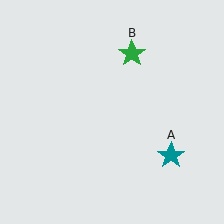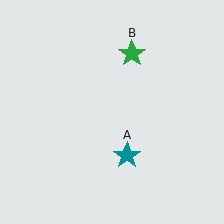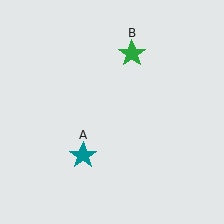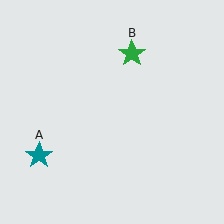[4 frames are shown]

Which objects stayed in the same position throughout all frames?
Green star (object B) remained stationary.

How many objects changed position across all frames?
1 object changed position: teal star (object A).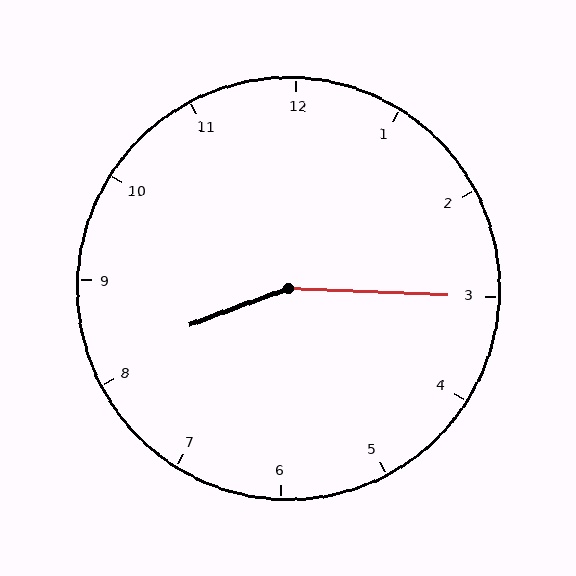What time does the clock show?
8:15.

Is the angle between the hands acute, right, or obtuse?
It is obtuse.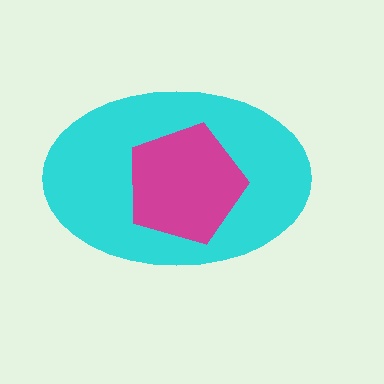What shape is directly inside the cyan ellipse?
The magenta pentagon.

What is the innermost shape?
The magenta pentagon.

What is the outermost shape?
The cyan ellipse.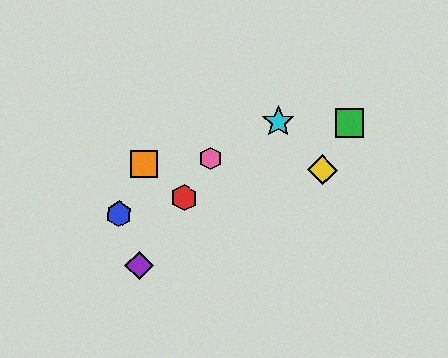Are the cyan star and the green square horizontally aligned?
Yes, both are at y≈122.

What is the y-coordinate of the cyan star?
The cyan star is at y≈122.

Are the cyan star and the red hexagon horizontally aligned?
No, the cyan star is at y≈122 and the red hexagon is at y≈198.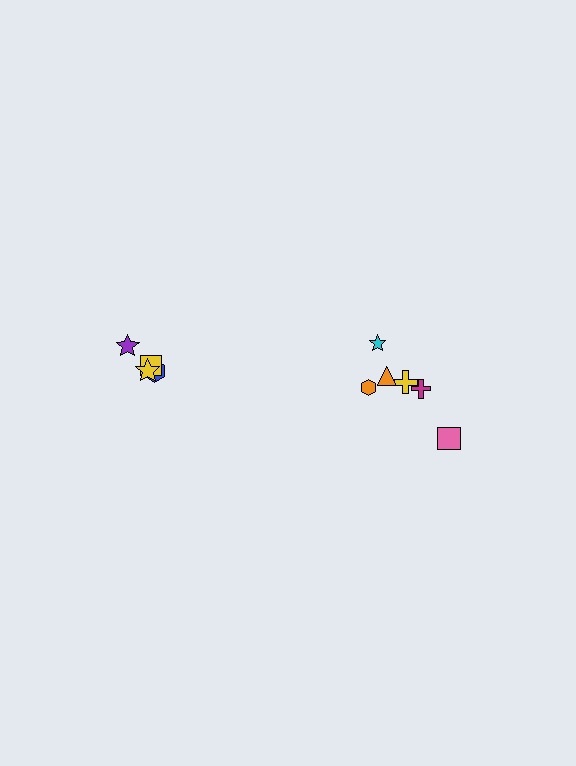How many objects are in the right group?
There are 6 objects.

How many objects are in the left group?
There are 4 objects.